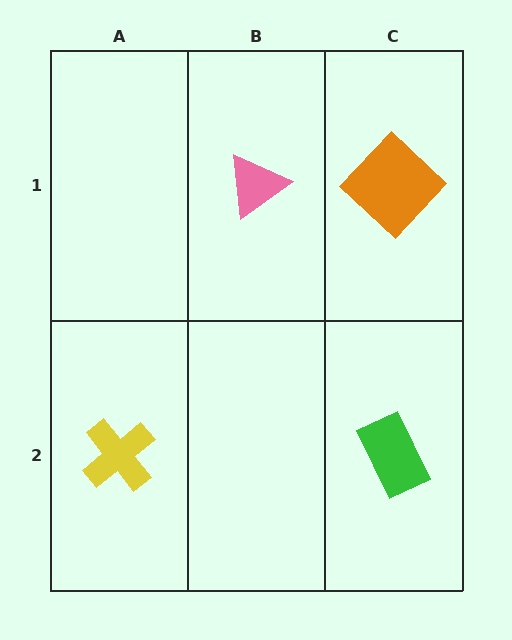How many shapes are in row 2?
2 shapes.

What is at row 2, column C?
A green rectangle.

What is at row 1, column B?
A pink triangle.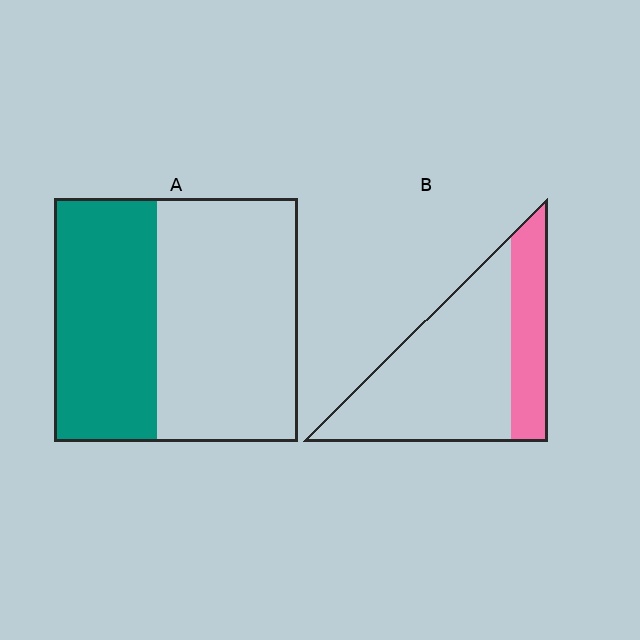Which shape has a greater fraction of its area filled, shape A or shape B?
Shape A.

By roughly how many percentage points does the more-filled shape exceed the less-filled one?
By roughly 15 percentage points (A over B).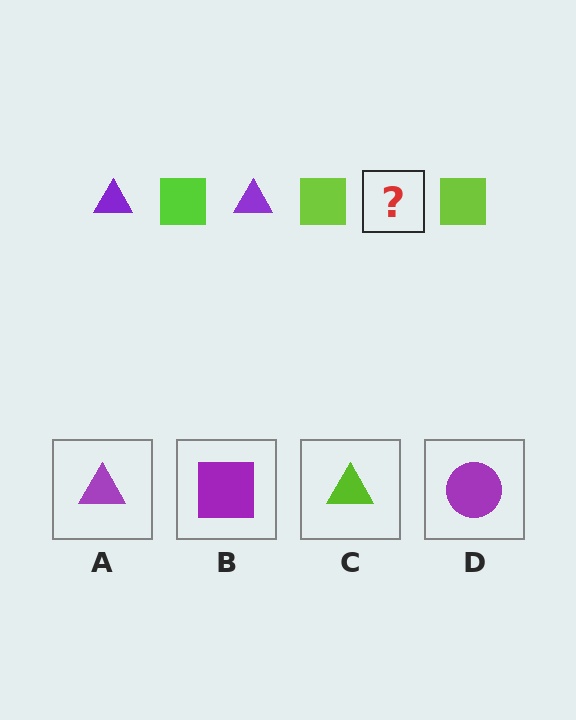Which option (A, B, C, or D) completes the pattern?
A.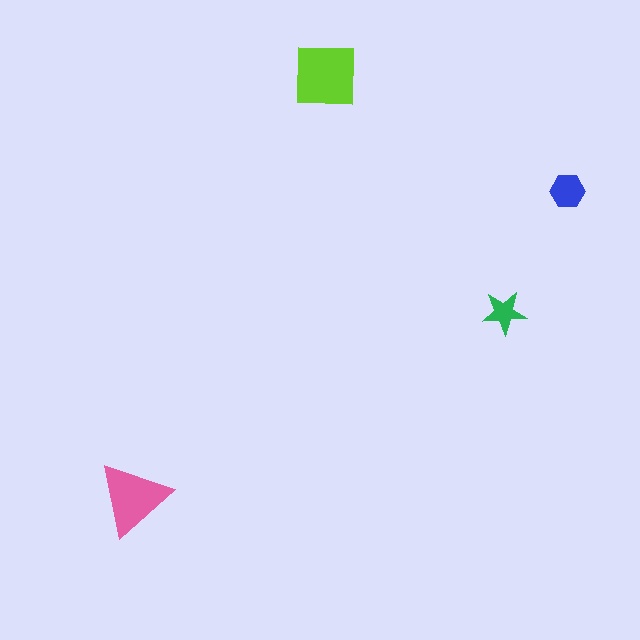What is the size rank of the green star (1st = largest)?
4th.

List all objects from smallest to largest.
The green star, the blue hexagon, the pink triangle, the lime square.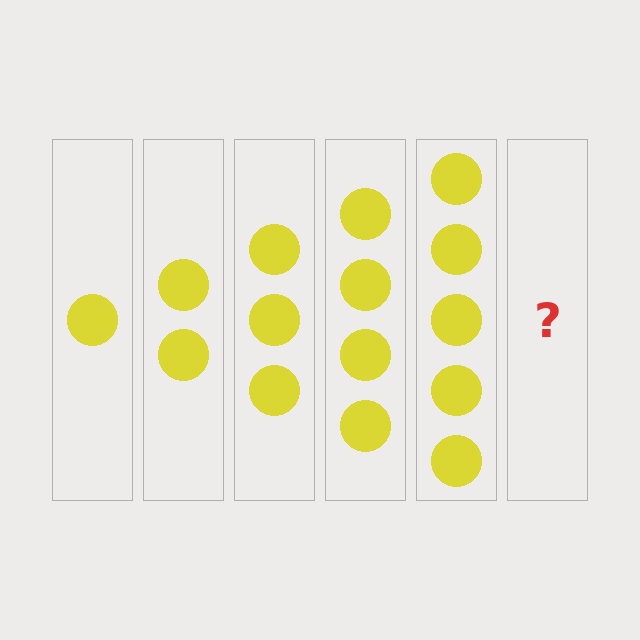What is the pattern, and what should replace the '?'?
The pattern is that each step adds one more circle. The '?' should be 6 circles.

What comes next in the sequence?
The next element should be 6 circles.